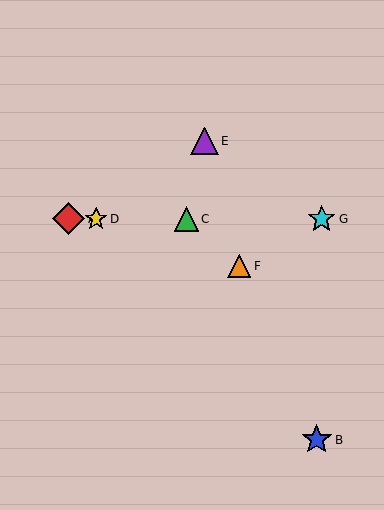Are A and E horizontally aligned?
No, A is at y≈219 and E is at y≈141.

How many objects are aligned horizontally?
4 objects (A, C, D, G) are aligned horizontally.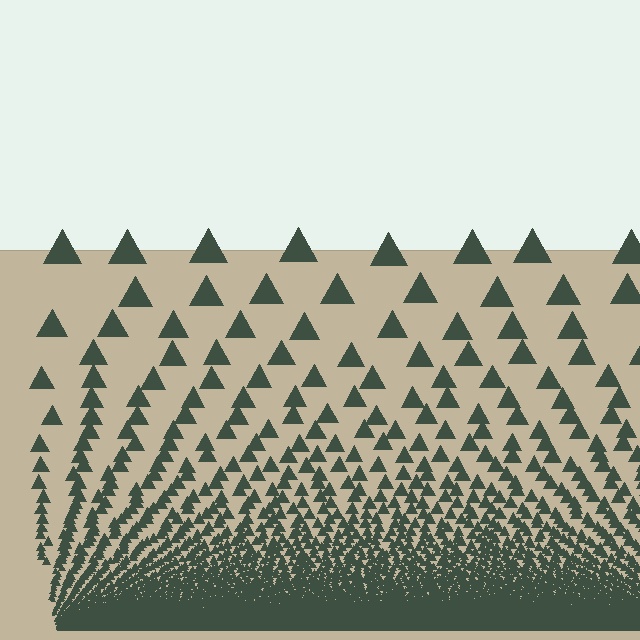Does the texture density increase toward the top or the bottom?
Density increases toward the bottom.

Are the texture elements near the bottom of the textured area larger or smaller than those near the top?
Smaller. The gradient is inverted — elements near the bottom are smaller and denser.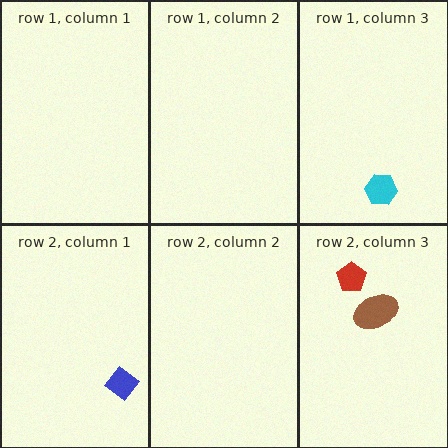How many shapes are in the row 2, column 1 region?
1.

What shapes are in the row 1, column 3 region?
The cyan hexagon.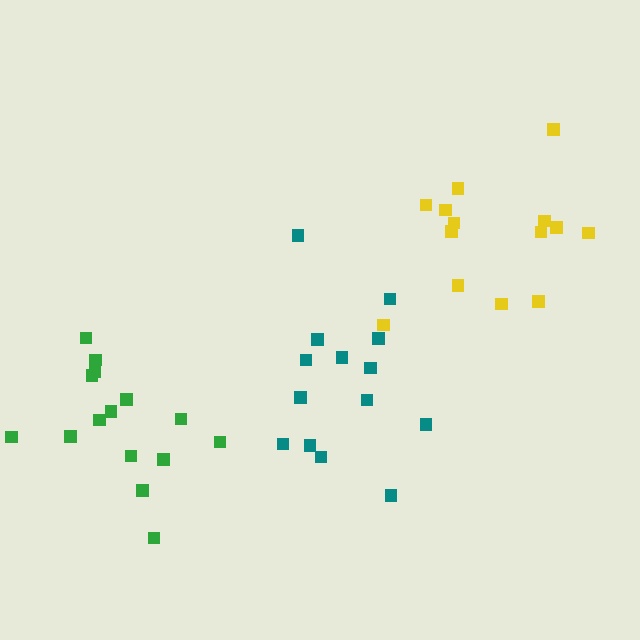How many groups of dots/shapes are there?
There are 3 groups.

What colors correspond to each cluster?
The clusters are colored: teal, green, yellow.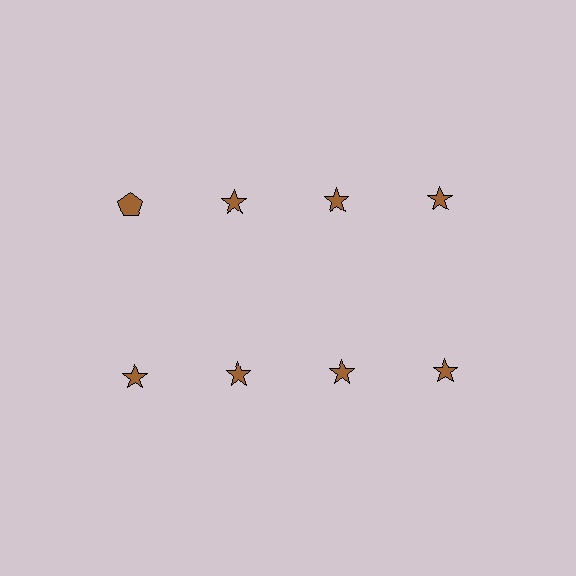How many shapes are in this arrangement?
There are 8 shapes arranged in a grid pattern.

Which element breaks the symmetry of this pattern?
The brown pentagon in the top row, leftmost column breaks the symmetry. All other shapes are brown stars.